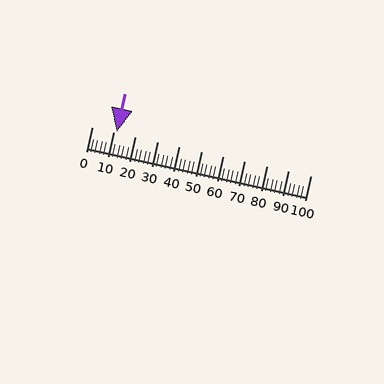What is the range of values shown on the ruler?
The ruler shows values from 0 to 100.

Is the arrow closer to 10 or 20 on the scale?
The arrow is closer to 10.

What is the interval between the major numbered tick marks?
The major tick marks are spaced 10 units apart.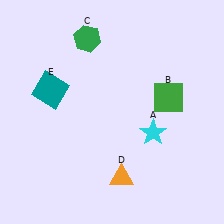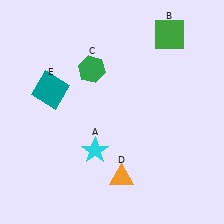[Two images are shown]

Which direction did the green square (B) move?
The green square (B) moved up.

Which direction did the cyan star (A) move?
The cyan star (A) moved left.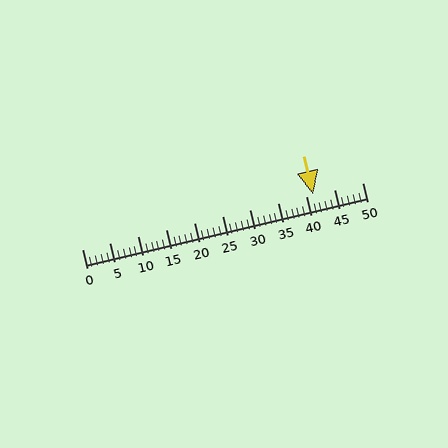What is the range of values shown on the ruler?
The ruler shows values from 0 to 50.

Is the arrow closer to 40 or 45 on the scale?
The arrow is closer to 40.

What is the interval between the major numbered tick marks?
The major tick marks are spaced 5 units apart.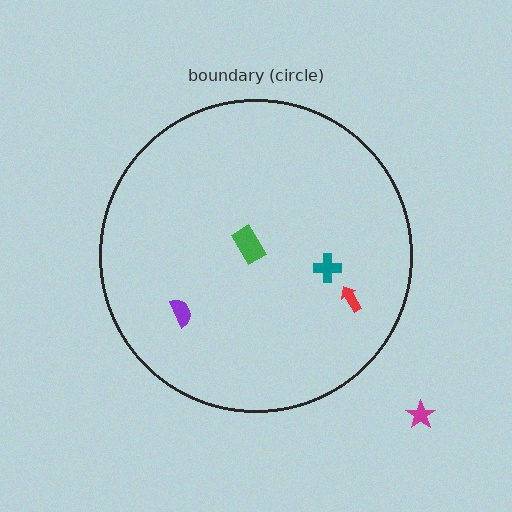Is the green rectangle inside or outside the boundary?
Inside.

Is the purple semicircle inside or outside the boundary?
Inside.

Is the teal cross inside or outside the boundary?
Inside.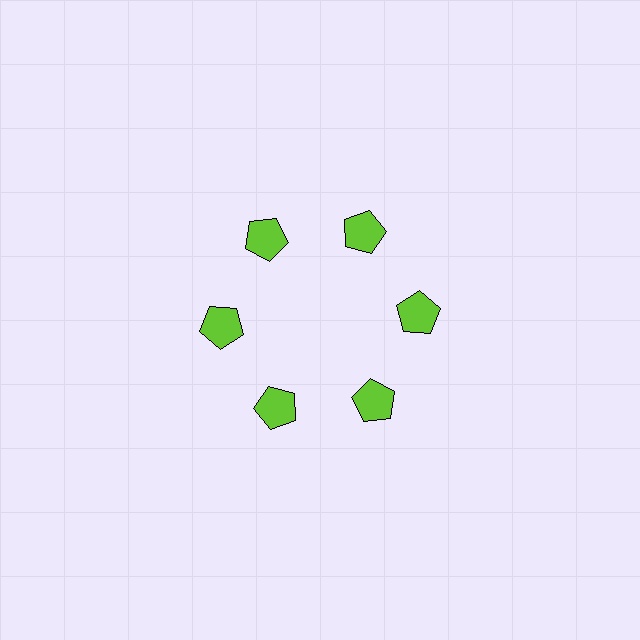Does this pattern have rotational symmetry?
Yes, this pattern has 6-fold rotational symmetry. It looks the same after rotating 60 degrees around the center.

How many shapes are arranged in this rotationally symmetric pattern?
There are 6 shapes, arranged in 6 groups of 1.